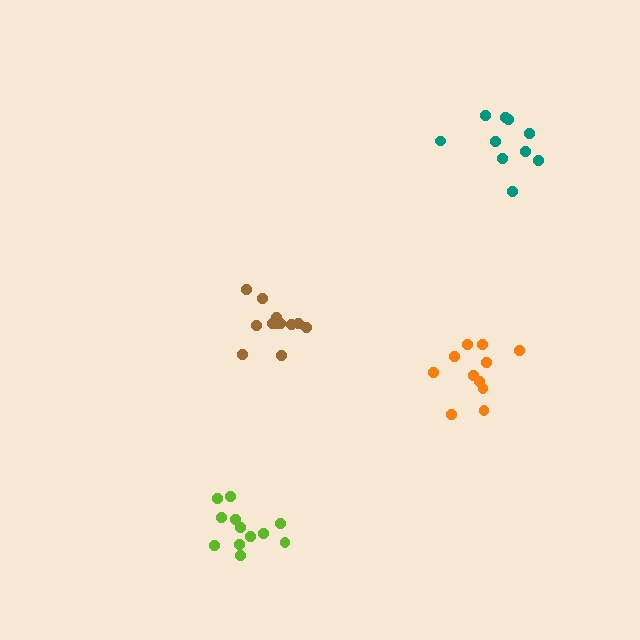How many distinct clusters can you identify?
There are 4 distinct clusters.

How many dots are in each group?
Group 1: 12 dots, Group 2: 12 dots, Group 3: 11 dots, Group 4: 10 dots (45 total).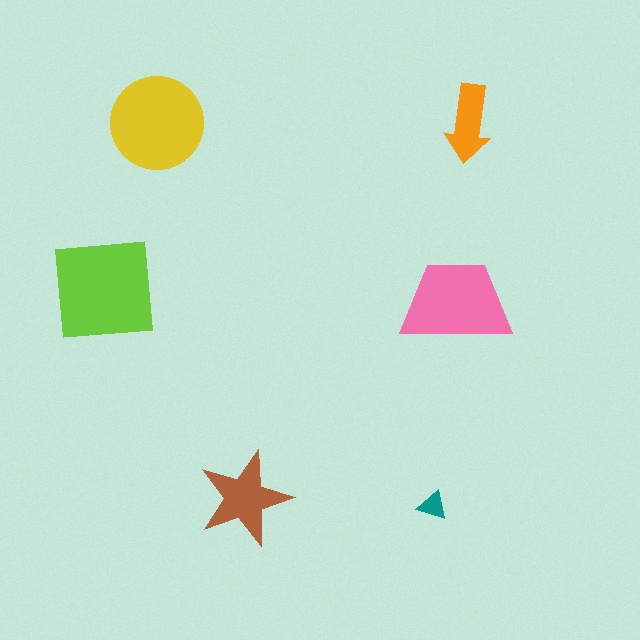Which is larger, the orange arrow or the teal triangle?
The orange arrow.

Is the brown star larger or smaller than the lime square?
Smaller.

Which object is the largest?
The lime square.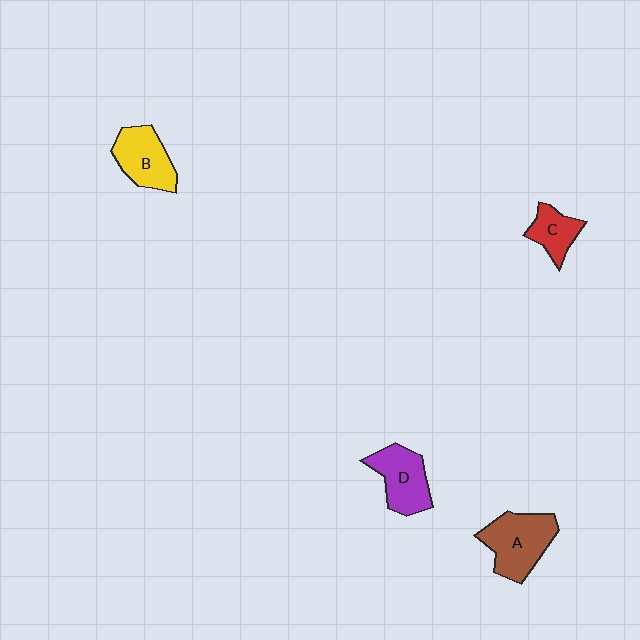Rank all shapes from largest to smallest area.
From largest to smallest: A (brown), D (purple), B (yellow), C (red).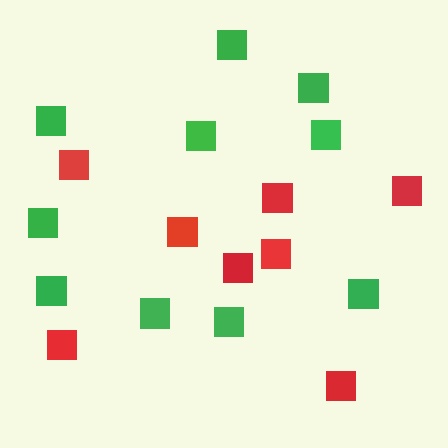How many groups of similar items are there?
There are 2 groups: one group of green squares (10) and one group of red squares (8).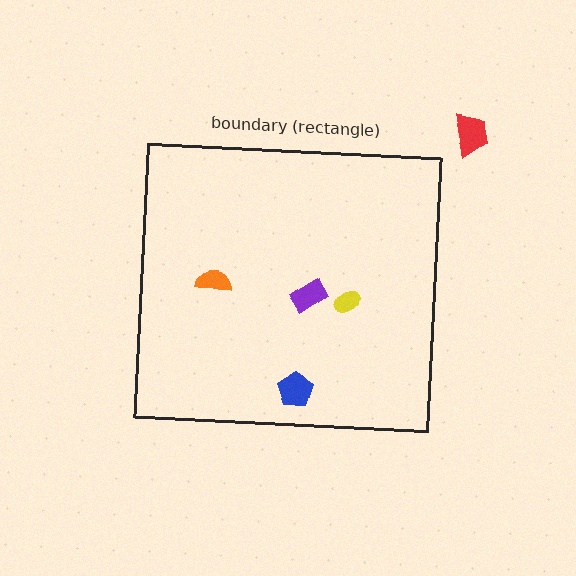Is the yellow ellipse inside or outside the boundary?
Inside.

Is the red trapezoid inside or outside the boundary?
Outside.